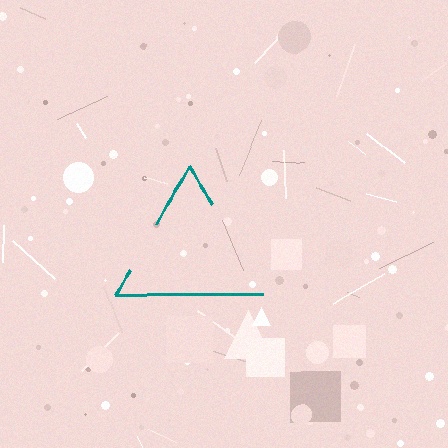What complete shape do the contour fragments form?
The contour fragments form a triangle.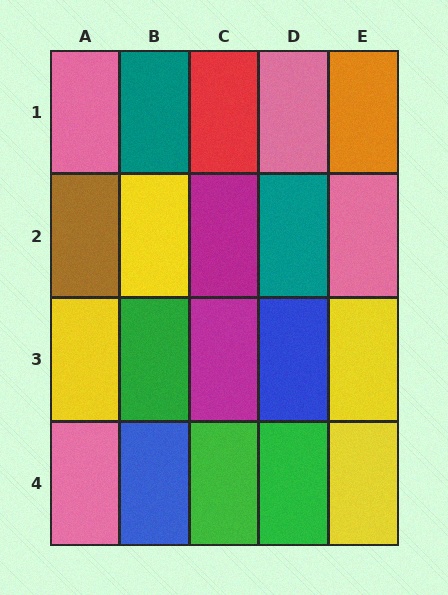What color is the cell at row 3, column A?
Yellow.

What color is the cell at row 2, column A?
Brown.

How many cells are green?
3 cells are green.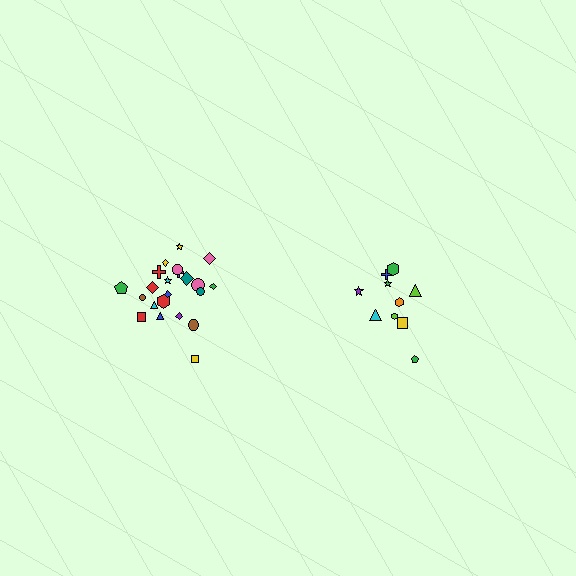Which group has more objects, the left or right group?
The left group.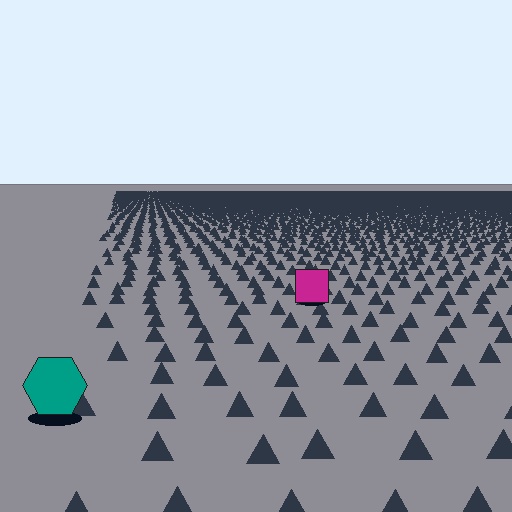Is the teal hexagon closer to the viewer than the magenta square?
Yes. The teal hexagon is closer — you can tell from the texture gradient: the ground texture is coarser near it.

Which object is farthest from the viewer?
The magenta square is farthest from the viewer. It appears smaller and the ground texture around it is denser.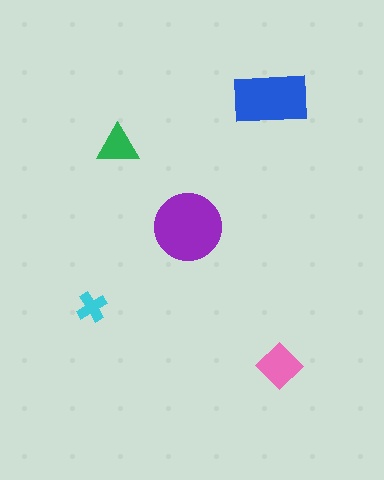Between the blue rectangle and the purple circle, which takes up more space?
The purple circle.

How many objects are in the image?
There are 5 objects in the image.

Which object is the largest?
The purple circle.